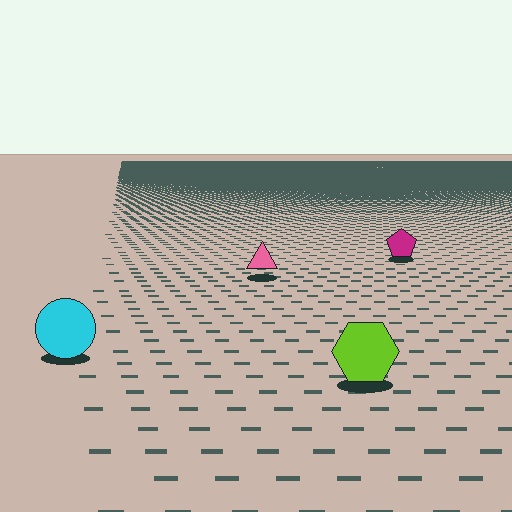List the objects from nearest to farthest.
From nearest to farthest: the lime hexagon, the cyan circle, the pink triangle, the magenta pentagon.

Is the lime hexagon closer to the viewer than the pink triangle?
Yes. The lime hexagon is closer — you can tell from the texture gradient: the ground texture is coarser near it.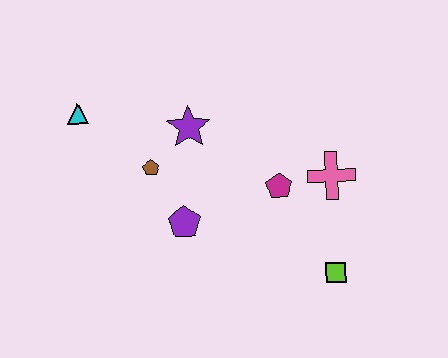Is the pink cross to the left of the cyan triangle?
No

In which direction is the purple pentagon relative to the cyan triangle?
The purple pentagon is below the cyan triangle.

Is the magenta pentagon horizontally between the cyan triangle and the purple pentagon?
No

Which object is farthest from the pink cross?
The cyan triangle is farthest from the pink cross.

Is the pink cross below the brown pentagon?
Yes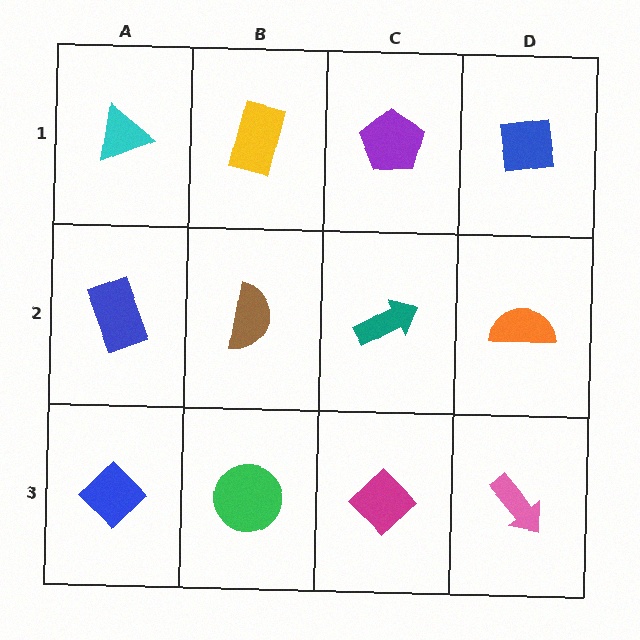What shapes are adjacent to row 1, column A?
A blue rectangle (row 2, column A), a yellow rectangle (row 1, column B).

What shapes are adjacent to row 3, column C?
A teal arrow (row 2, column C), a green circle (row 3, column B), a pink arrow (row 3, column D).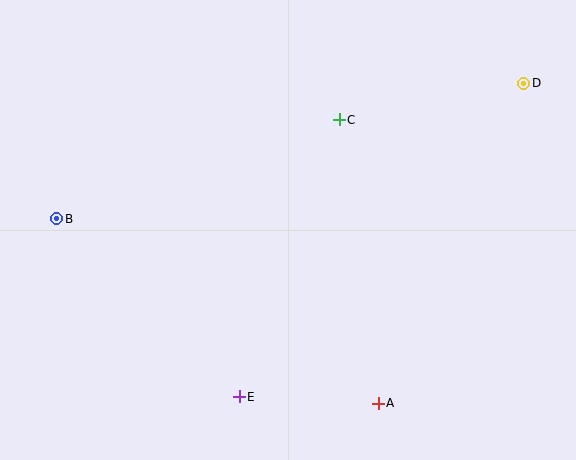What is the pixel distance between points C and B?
The distance between C and B is 300 pixels.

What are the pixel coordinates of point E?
Point E is at (239, 397).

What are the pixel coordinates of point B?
Point B is at (57, 219).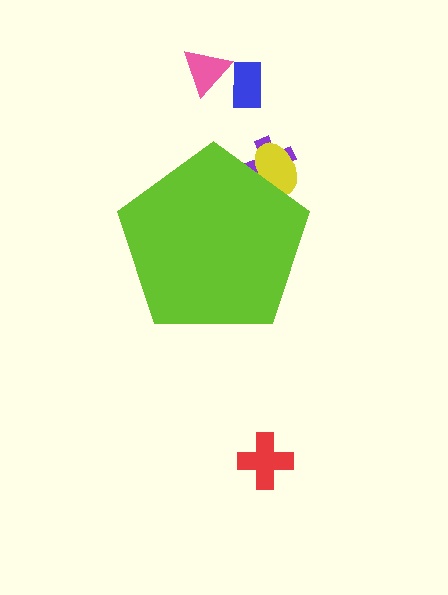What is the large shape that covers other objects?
A lime pentagon.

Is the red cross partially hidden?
No, the red cross is fully visible.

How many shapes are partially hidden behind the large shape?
2 shapes are partially hidden.